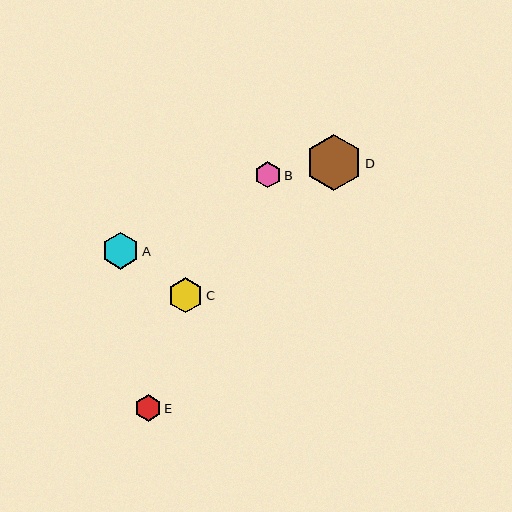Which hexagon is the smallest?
Hexagon B is the smallest with a size of approximately 26 pixels.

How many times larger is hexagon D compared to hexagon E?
Hexagon D is approximately 2.1 times the size of hexagon E.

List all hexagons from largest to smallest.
From largest to smallest: D, A, C, E, B.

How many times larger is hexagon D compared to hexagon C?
Hexagon D is approximately 1.6 times the size of hexagon C.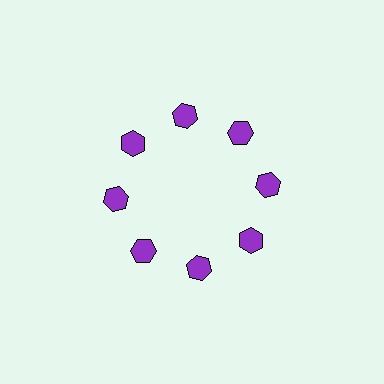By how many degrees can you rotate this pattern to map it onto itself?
The pattern maps onto itself every 45 degrees of rotation.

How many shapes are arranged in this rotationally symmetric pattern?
There are 8 shapes, arranged in 8 groups of 1.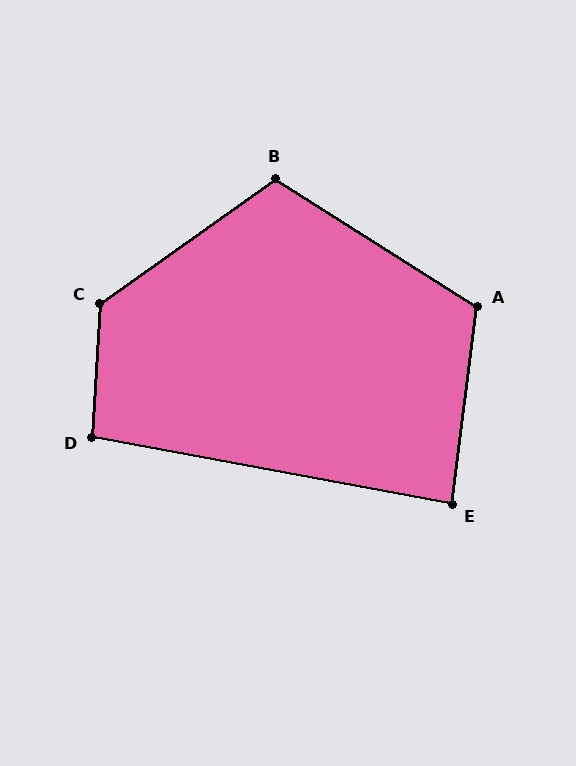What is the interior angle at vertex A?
Approximately 115 degrees (obtuse).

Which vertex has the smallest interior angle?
E, at approximately 87 degrees.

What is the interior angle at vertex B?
Approximately 112 degrees (obtuse).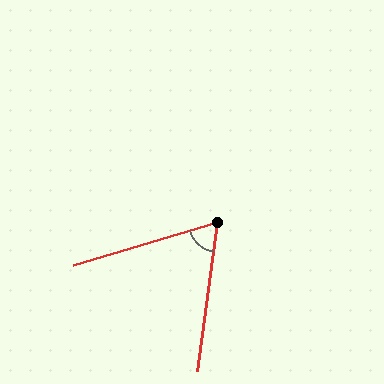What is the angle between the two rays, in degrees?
Approximately 66 degrees.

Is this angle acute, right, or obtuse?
It is acute.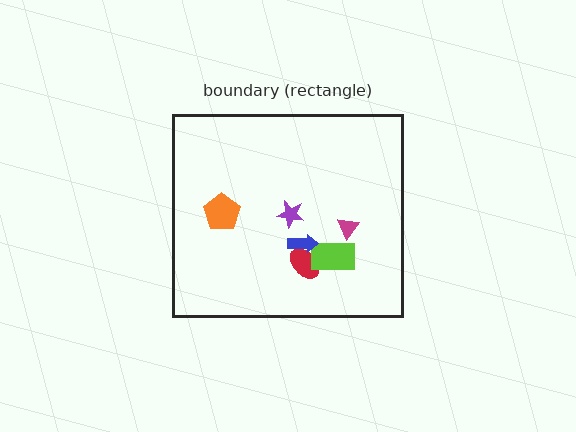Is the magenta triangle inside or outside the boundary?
Inside.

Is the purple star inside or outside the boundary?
Inside.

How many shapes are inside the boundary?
6 inside, 0 outside.